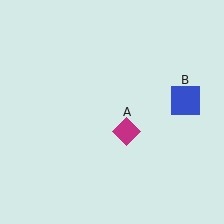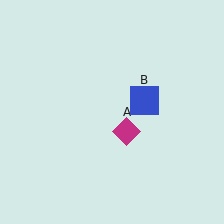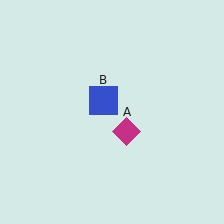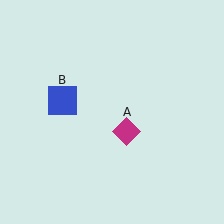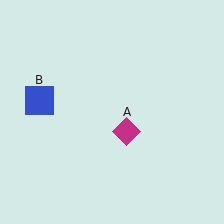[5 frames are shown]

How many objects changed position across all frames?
1 object changed position: blue square (object B).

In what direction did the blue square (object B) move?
The blue square (object B) moved left.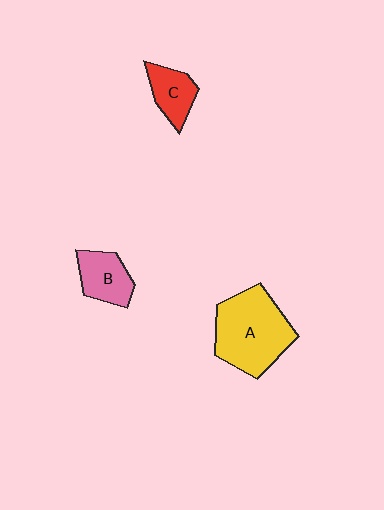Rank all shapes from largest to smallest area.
From largest to smallest: A (yellow), B (pink), C (red).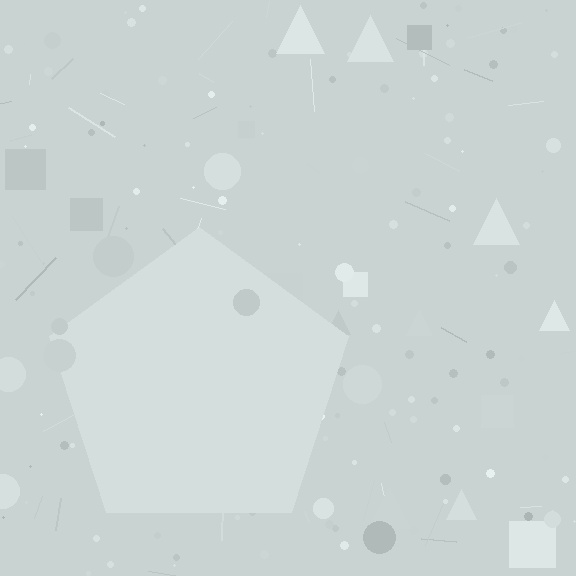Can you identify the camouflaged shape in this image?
The camouflaged shape is a pentagon.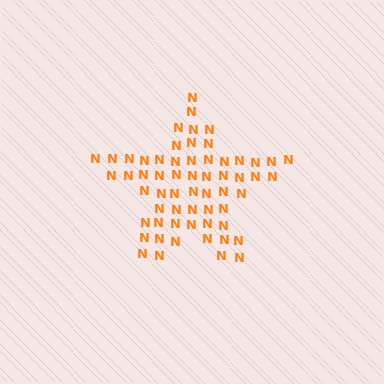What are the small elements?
The small elements are letter N's.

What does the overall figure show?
The overall figure shows a star.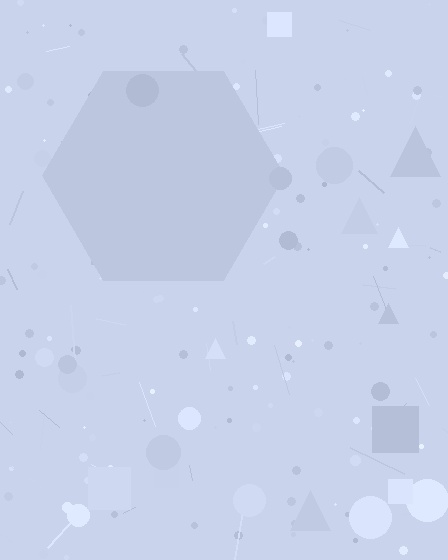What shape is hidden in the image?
A hexagon is hidden in the image.